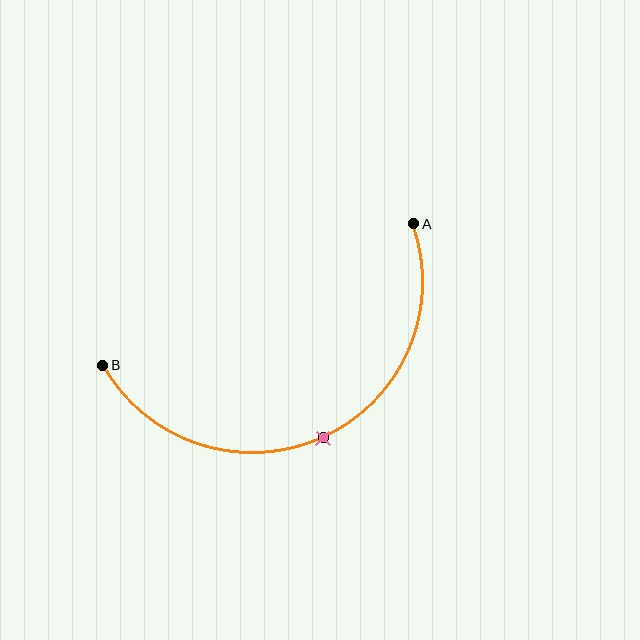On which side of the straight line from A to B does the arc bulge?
The arc bulges below the straight line connecting A and B.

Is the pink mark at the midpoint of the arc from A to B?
Yes. The pink mark lies on the arc at equal arc-length from both A and B — it is the arc midpoint.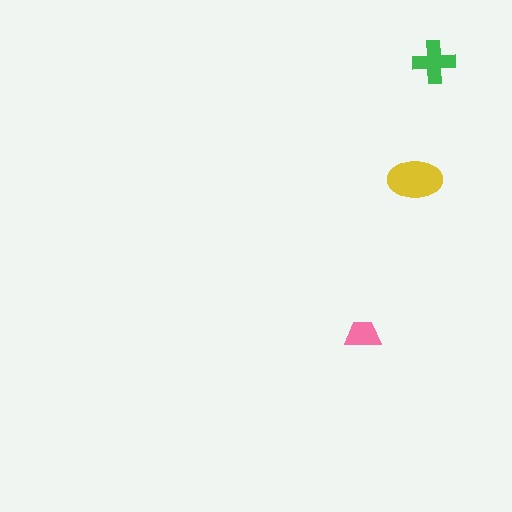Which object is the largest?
The yellow ellipse.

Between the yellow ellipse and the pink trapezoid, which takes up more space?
The yellow ellipse.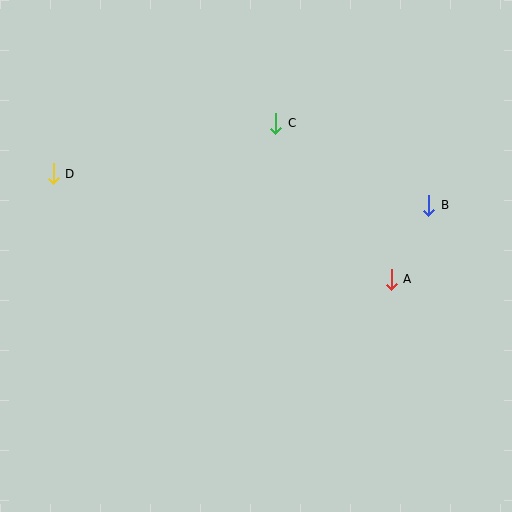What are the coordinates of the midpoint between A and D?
The midpoint between A and D is at (222, 227).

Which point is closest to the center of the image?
Point C at (276, 123) is closest to the center.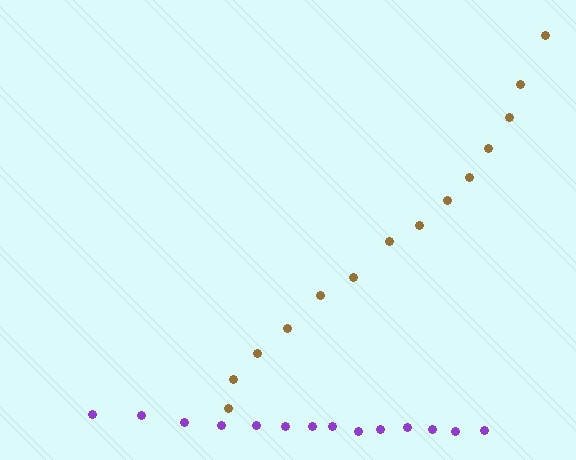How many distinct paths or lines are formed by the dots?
There are 2 distinct paths.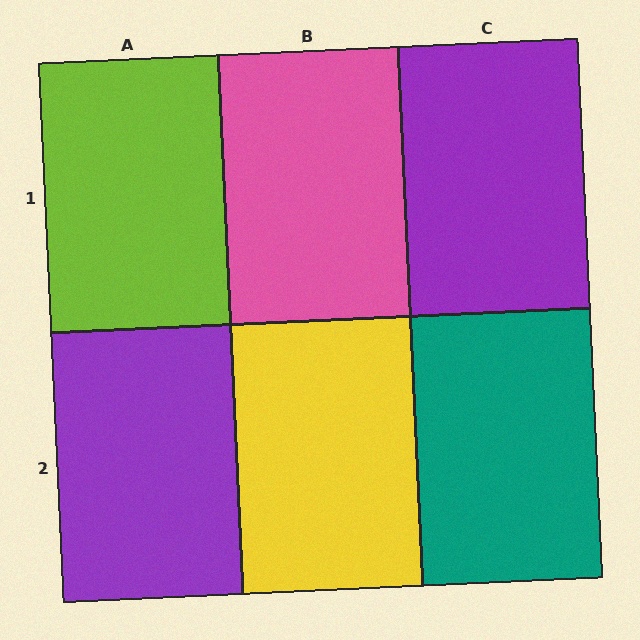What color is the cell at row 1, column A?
Lime.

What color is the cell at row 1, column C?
Purple.